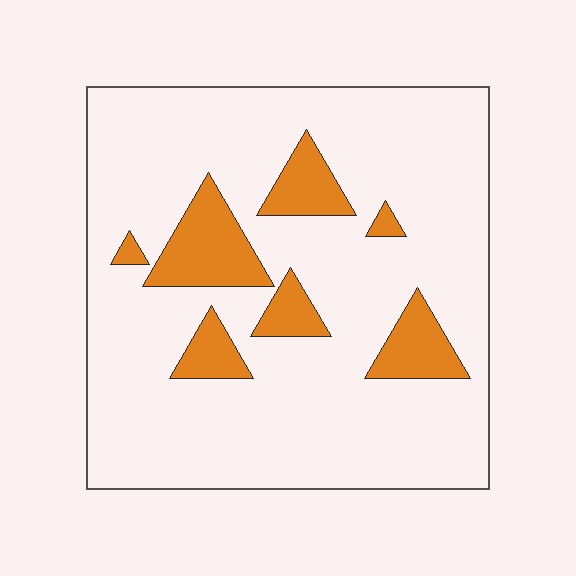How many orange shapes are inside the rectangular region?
7.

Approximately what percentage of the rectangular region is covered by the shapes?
Approximately 15%.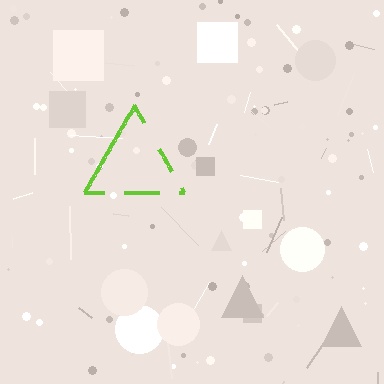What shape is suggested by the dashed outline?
The dashed outline suggests a triangle.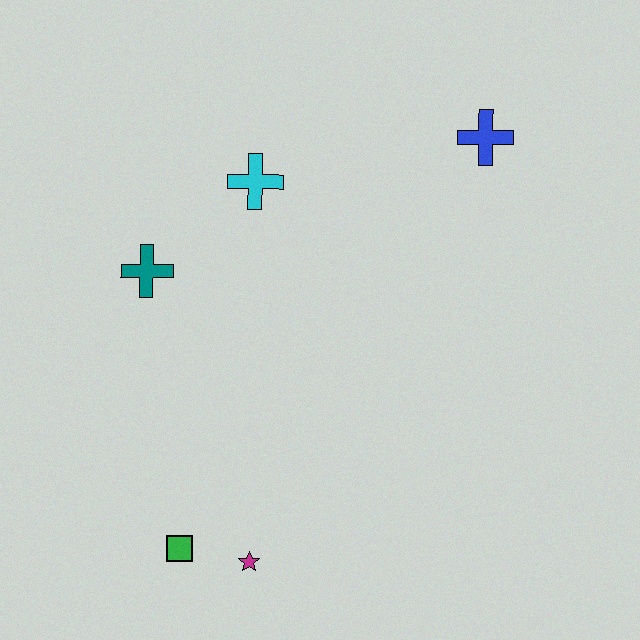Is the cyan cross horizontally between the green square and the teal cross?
No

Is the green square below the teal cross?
Yes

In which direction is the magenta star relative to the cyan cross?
The magenta star is below the cyan cross.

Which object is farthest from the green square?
The blue cross is farthest from the green square.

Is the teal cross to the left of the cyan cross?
Yes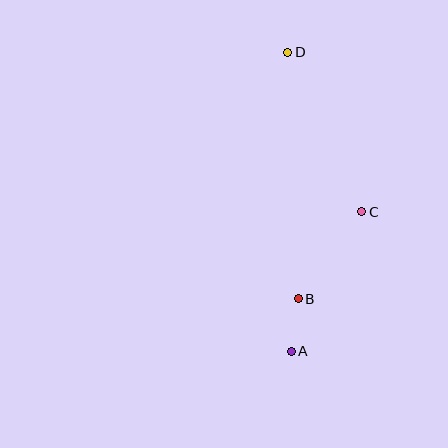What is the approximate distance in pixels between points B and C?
The distance between B and C is approximately 108 pixels.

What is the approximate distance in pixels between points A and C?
The distance between A and C is approximately 157 pixels.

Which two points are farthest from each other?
Points A and D are farthest from each other.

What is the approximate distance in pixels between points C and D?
The distance between C and D is approximately 176 pixels.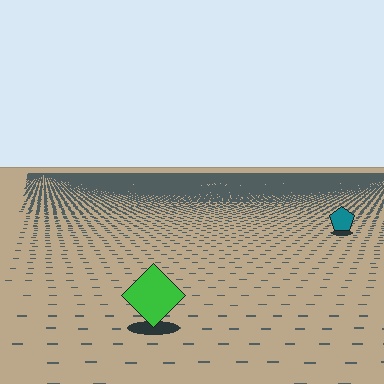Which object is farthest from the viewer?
The teal pentagon is farthest from the viewer. It appears smaller and the ground texture around it is denser.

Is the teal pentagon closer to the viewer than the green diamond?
No. The green diamond is closer — you can tell from the texture gradient: the ground texture is coarser near it.